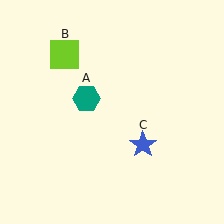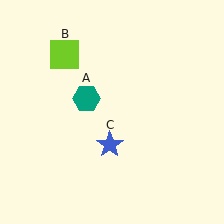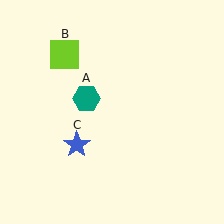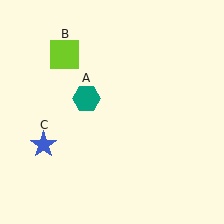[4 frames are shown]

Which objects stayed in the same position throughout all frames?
Teal hexagon (object A) and lime square (object B) remained stationary.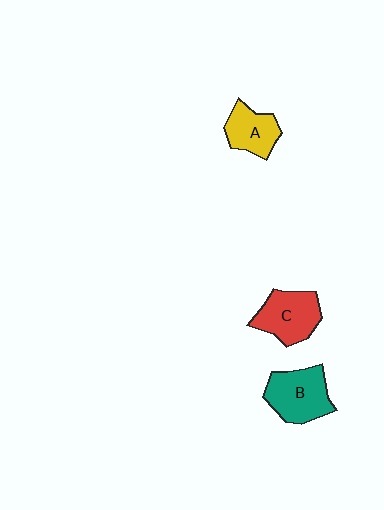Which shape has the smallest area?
Shape A (yellow).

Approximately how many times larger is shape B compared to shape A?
Approximately 1.4 times.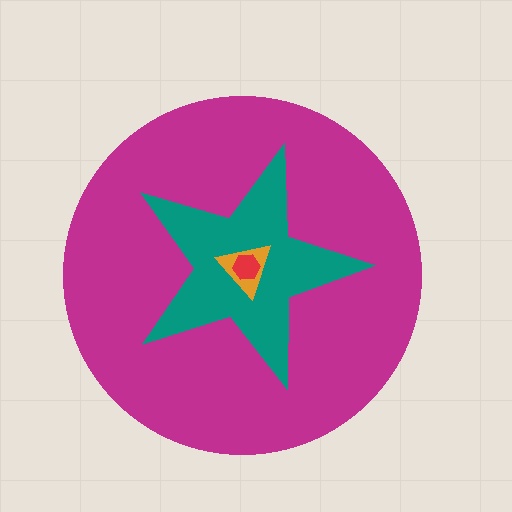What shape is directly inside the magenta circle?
The teal star.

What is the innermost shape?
The red hexagon.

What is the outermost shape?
The magenta circle.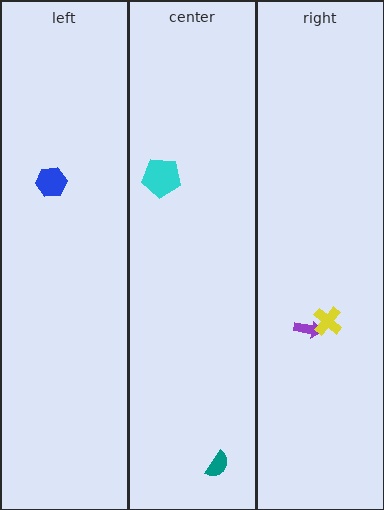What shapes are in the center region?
The cyan pentagon, the teal semicircle.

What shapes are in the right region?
The purple arrow, the yellow cross.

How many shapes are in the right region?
2.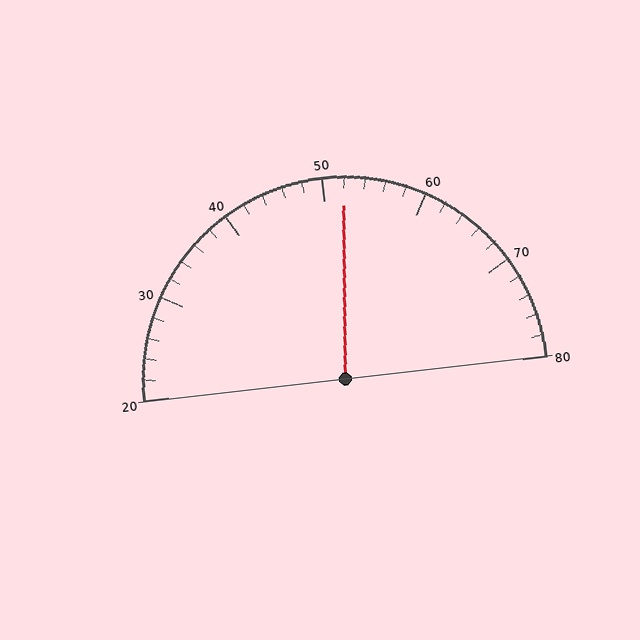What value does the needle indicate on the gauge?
The needle indicates approximately 52.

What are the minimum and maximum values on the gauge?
The gauge ranges from 20 to 80.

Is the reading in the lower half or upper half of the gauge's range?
The reading is in the upper half of the range (20 to 80).